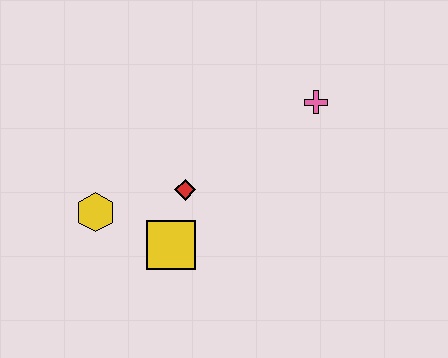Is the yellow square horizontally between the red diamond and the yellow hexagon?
Yes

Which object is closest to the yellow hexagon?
The yellow square is closest to the yellow hexagon.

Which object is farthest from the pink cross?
The yellow hexagon is farthest from the pink cross.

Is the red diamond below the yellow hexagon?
No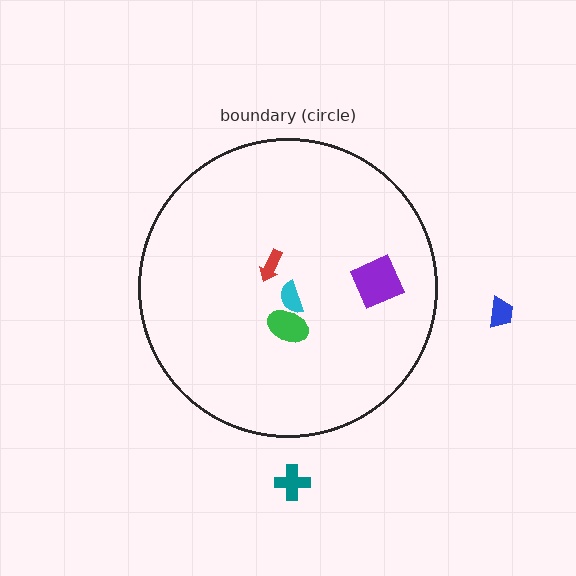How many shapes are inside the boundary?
4 inside, 2 outside.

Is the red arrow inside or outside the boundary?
Inside.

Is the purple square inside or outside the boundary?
Inside.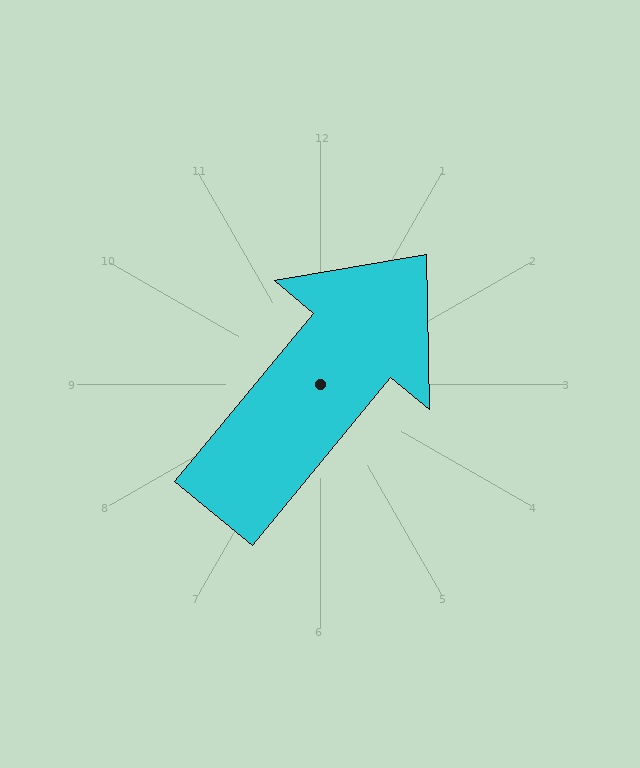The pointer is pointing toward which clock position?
Roughly 1 o'clock.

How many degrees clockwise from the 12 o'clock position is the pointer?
Approximately 39 degrees.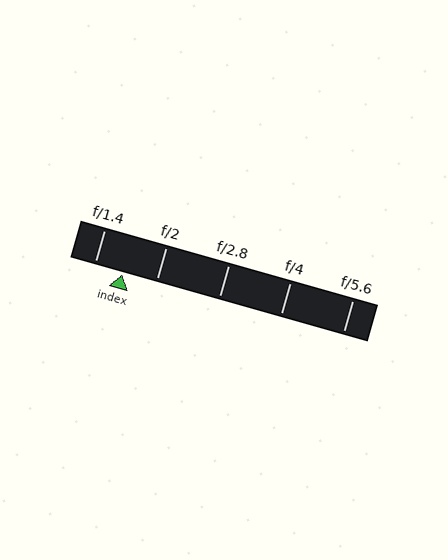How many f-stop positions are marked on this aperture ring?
There are 5 f-stop positions marked.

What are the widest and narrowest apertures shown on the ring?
The widest aperture shown is f/1.4 and the narrowest is f/5.6.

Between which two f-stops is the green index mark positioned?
The index mark is between f/1.4 and f/2.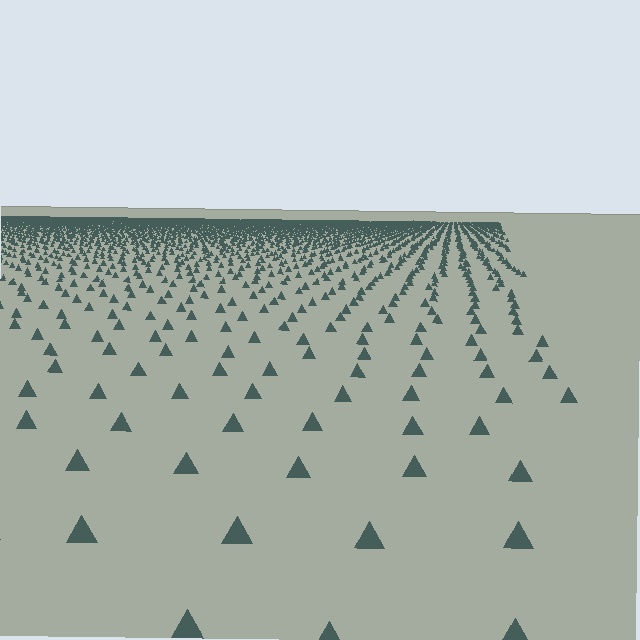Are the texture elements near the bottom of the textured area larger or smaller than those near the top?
Larger. Near the bottom, elements are closer to the viewer and appear at a bigger on-screen size.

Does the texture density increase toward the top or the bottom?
Density increases toward the top.